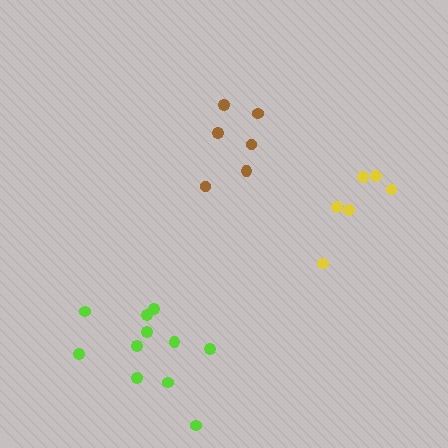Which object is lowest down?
The lime cluster is bottommost.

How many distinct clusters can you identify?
There are 3 distinct clusters.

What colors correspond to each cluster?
The clusters are colored: brown, yellow, lime.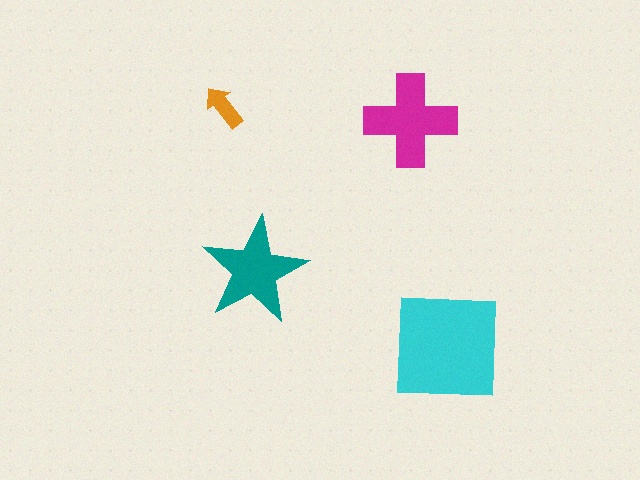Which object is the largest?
The cyan square.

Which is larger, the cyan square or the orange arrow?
The cyan square.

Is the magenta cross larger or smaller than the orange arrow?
Larger.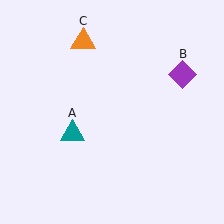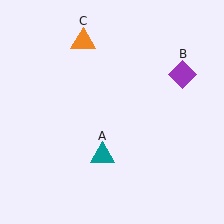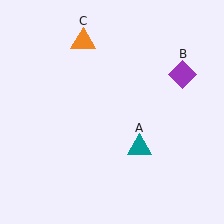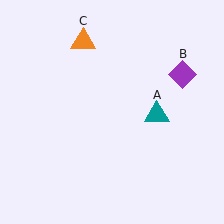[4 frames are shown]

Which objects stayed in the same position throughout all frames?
Purple diamond (object B) and orange triangle (object C) remained stationary.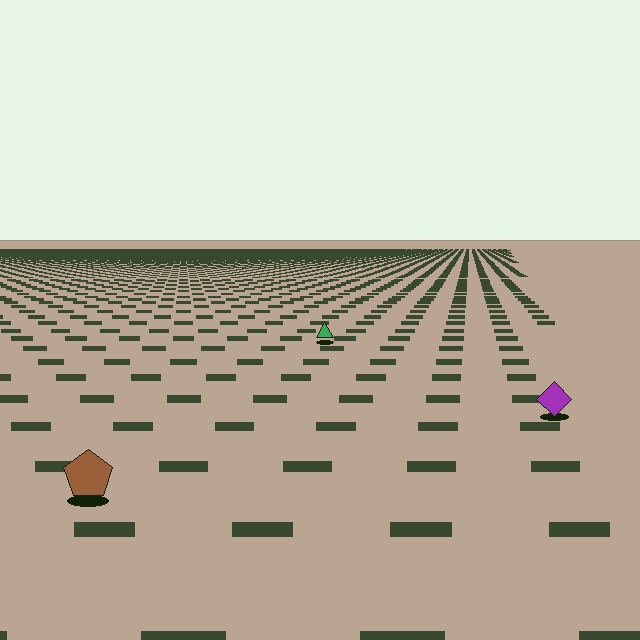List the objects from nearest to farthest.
From nearest to farthest: the brown pentagon, the purple diamond, the green triangle.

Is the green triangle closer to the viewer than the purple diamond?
No. The purple diamond is closer — you can tell from the texture gradient: the ground texture is coarser near it.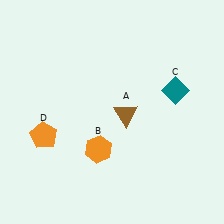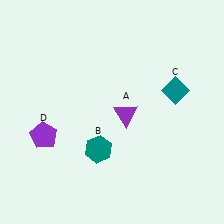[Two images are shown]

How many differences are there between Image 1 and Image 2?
There are 3 differences between the two images.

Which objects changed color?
A changed from brown to purple. B changed from orange to teal. D changed from orange to purple.